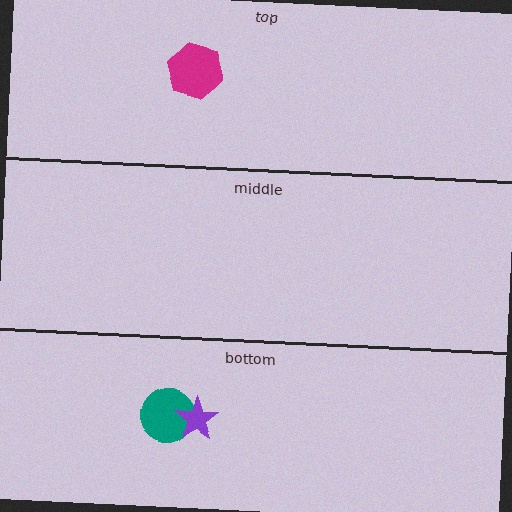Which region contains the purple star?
The bottom region.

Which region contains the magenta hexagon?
The top region.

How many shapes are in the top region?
1.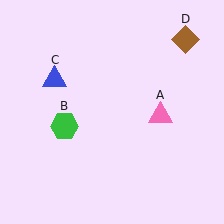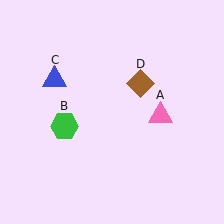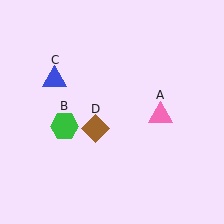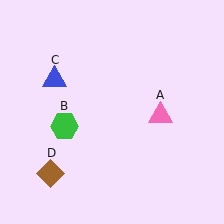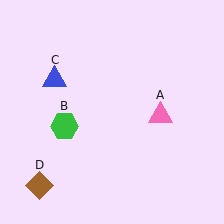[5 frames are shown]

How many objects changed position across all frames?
1 object changed position: brown diamond (object D).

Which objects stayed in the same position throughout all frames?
Pink triangle (object A) and green hexagon (object B) and blue triangle (object C) remained stationary.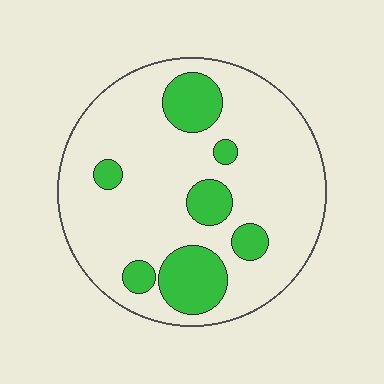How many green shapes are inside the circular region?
7.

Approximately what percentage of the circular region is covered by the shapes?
Approximately 20%.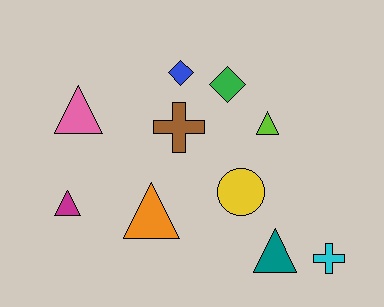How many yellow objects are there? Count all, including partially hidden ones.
There is 1 yellow object.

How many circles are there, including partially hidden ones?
There is 1 circle.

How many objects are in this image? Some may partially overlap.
There are 10 objects.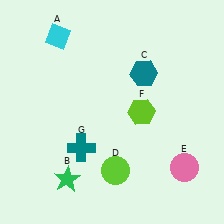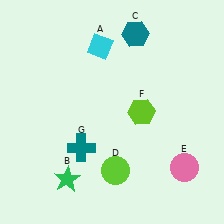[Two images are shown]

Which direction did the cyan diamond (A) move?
The cyan diamond (A) moved right.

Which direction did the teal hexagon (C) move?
The teal hexagon (C) moved up.